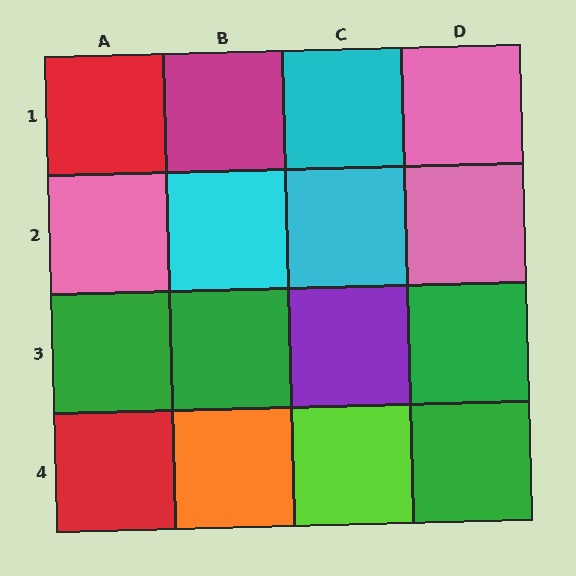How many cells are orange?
1 cell is orange.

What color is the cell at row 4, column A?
Red.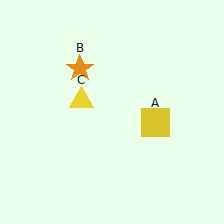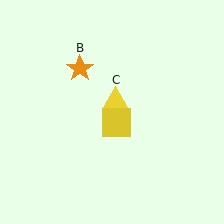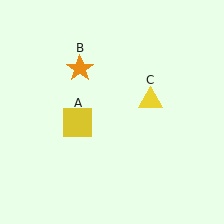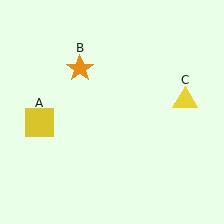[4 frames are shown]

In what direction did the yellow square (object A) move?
The yellow square (object A) moved left.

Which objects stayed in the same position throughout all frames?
Orange star (object B) remained stationary.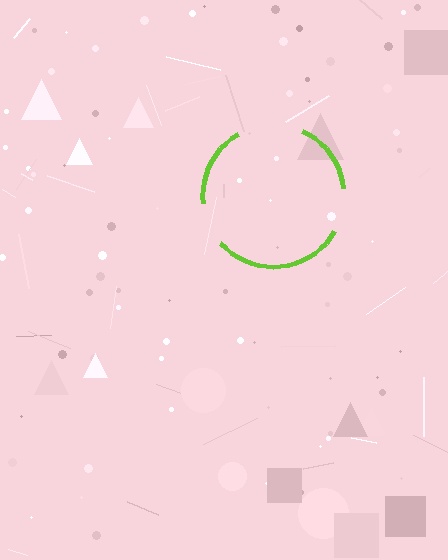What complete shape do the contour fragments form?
The contour fragments form a circle.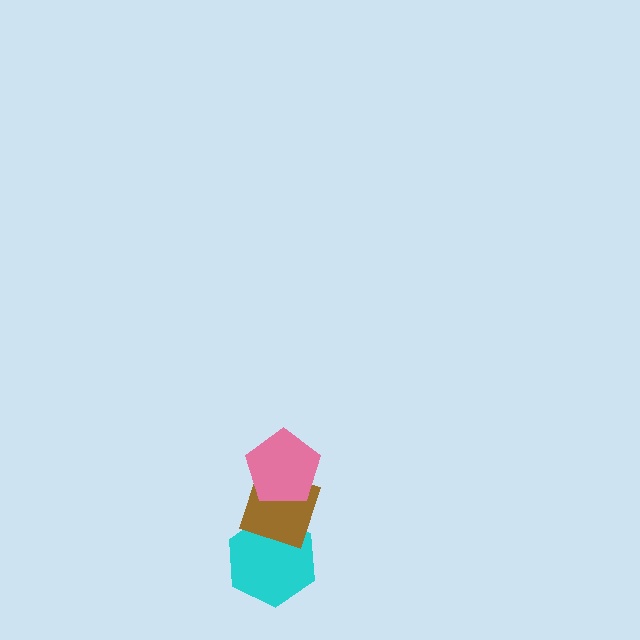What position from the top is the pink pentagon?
The pink pentagon is 1st from the top.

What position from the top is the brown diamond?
The brown diamond is 2nd from the top.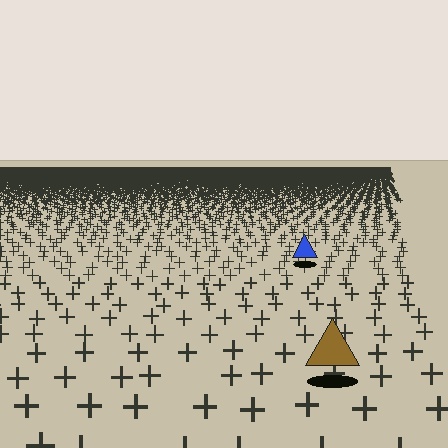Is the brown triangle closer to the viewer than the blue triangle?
Yes. The brown triangle is closer — you can tell from the texture gradient: the ground texture is coarser near it.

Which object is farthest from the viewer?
The blue triangle is farthest from the viewer. It appears smaller and the ground texture around it is denser.